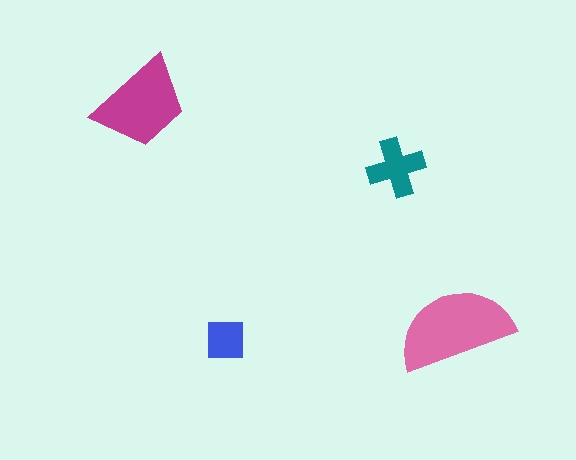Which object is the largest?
The pink semicircle.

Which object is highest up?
The magenta trapezoid is topmost.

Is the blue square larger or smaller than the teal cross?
Smaller.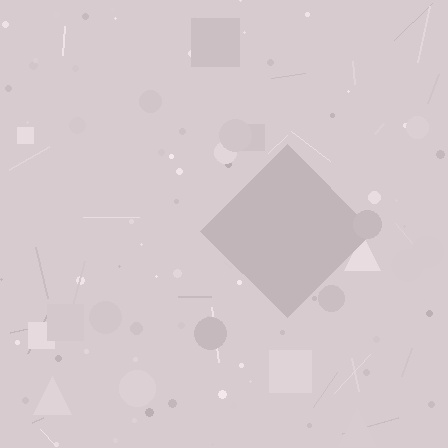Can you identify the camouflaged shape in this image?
The camouflaged shape is a diamond.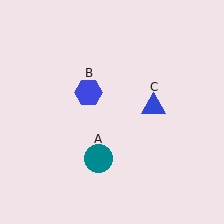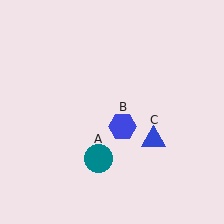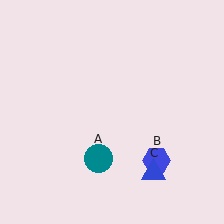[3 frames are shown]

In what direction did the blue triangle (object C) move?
The blue triangle (object C) moved down.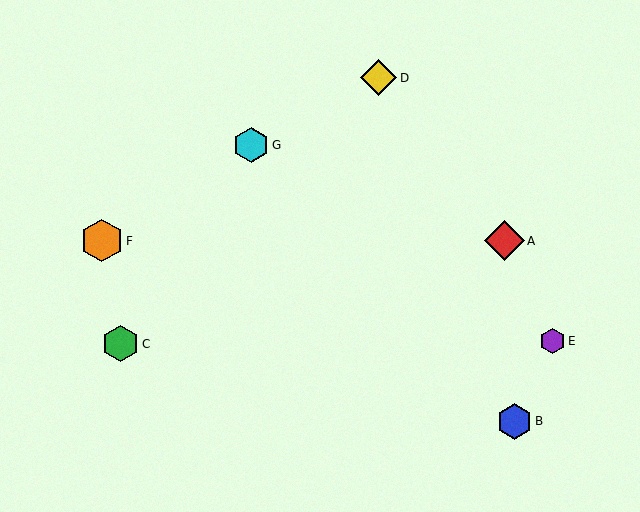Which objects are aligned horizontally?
Objects A, F are aligned horizontally.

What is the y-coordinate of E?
Object E is at y≈341.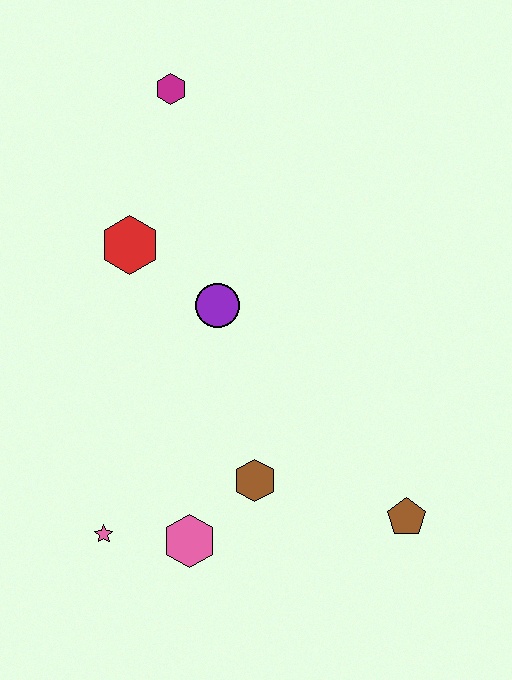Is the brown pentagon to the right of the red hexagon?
Yes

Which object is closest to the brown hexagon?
The pink hexagon is closest to the brown hexagon.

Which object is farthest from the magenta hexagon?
The brown pentagon is farthest from the magenta hexagon.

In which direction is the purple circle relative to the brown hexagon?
The purple circle is above the brown hexagon.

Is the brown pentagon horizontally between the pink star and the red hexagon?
No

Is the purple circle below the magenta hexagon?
Yes